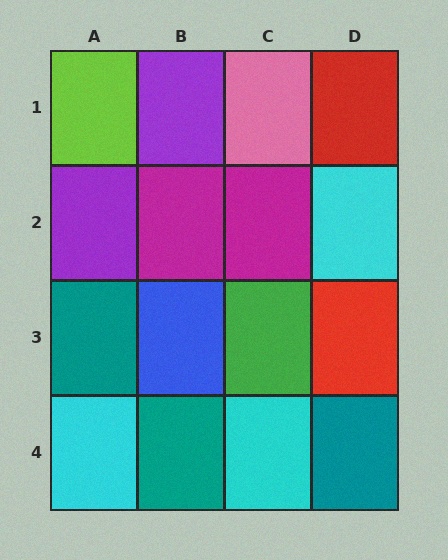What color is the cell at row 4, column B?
Teal.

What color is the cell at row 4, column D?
Teal.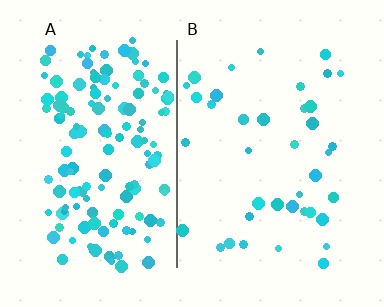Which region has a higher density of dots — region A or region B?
A (the left).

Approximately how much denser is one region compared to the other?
Approximately 3.6× — region A over region B.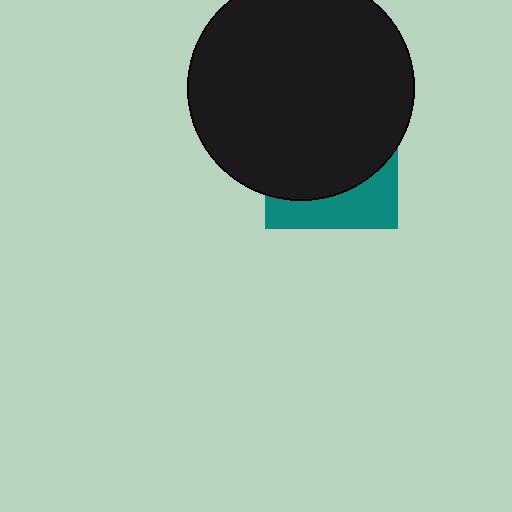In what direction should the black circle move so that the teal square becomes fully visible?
The black circle should move up. That is the shortest direction to clear the overlap and leave the teal square fully visible.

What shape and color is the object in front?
The object in front is a black circle.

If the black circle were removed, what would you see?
You would see the complete teal square.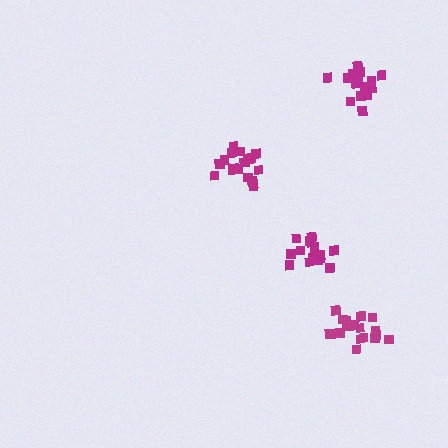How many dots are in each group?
Group 1: 17 dots, Group 2: 18 dots, Group 3: 18 dots, Group 4: 16 dots (69 total).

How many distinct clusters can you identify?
There are 4 distinct clusters.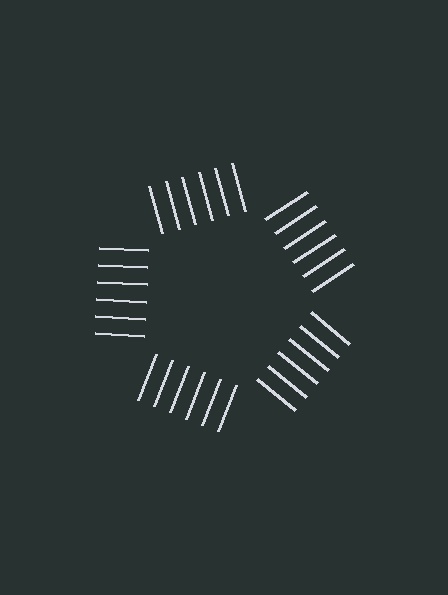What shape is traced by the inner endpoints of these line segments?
An illusory pentagon — the line segments terminate on its edges but no continuous stroke is drawn.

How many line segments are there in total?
30 — 6 along each of the 5 edges.